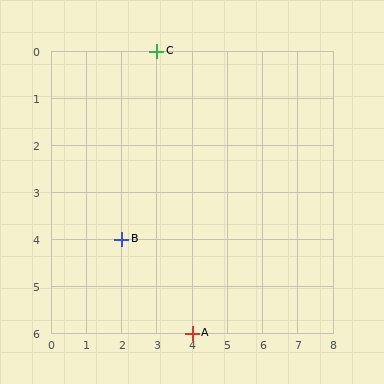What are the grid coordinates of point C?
Point C is at grid coordinates (3, 0).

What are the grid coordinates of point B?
Point B is at grid coordinates (2, 4).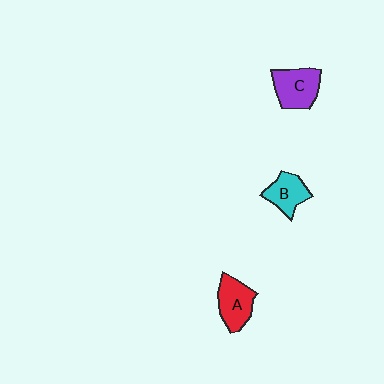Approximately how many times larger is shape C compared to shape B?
Approximately 1.3 times.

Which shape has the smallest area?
Shape B (cyan).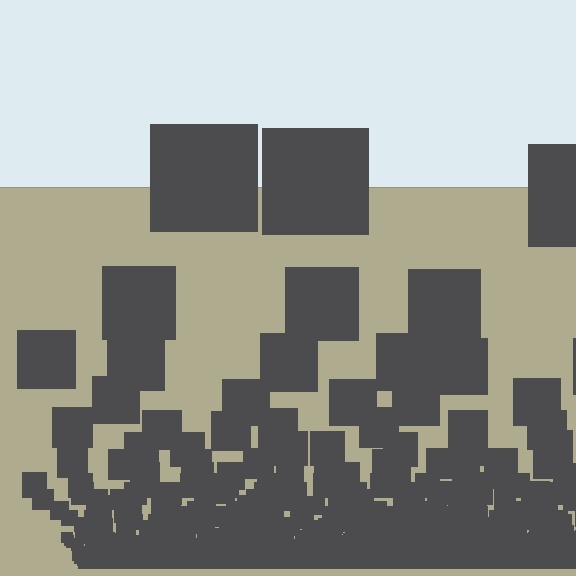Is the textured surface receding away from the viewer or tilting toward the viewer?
The surface appears to tilt toward the viewer. Texture elements get larger and sparser toward the top.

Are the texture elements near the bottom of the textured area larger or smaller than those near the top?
Smaller. The gradient is inverted — elements near the bottom are smaller and denser.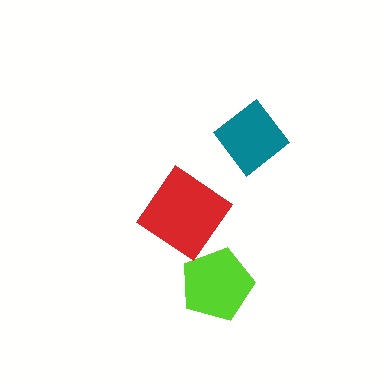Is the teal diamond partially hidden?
No, no other shape covers it.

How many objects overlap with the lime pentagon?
1 object overlaps with the lime pentagon.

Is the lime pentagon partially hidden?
Yes, it is partially covered by another shape.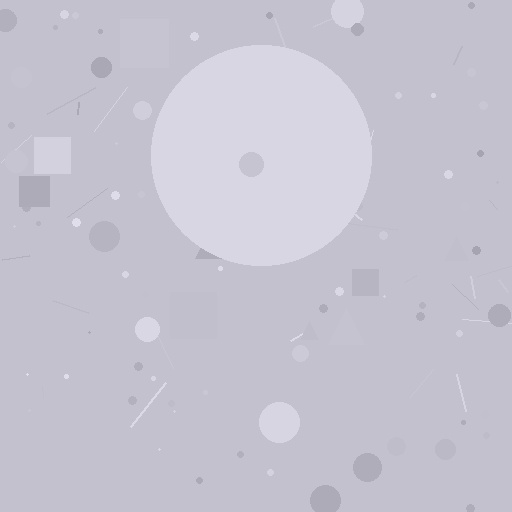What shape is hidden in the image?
A circle is hidden in the image.